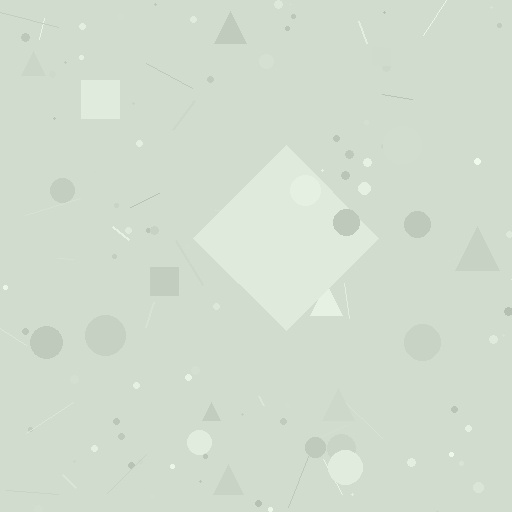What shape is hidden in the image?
A diamond is hidden in the image.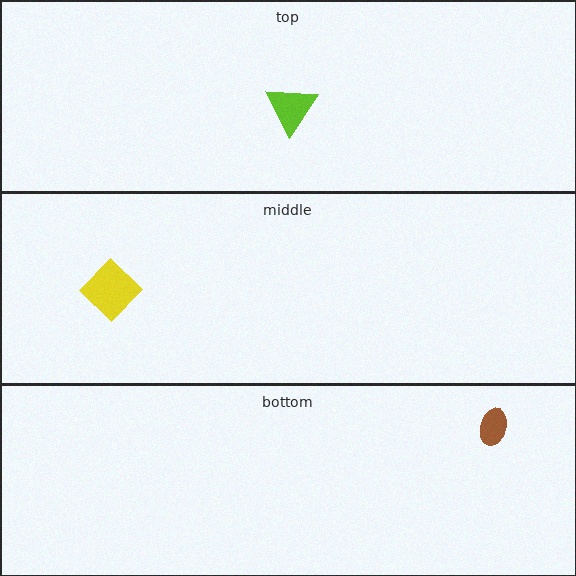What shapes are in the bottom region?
The brown ellipse.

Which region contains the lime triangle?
The top region.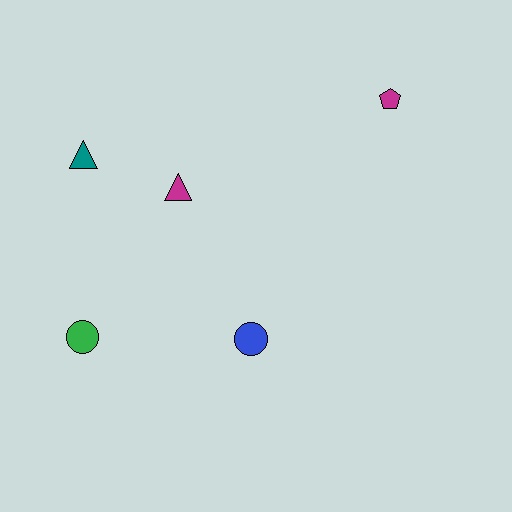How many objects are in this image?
There are 5 objects.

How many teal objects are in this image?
There is 1 teal object.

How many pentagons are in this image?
There is 1 pentagon.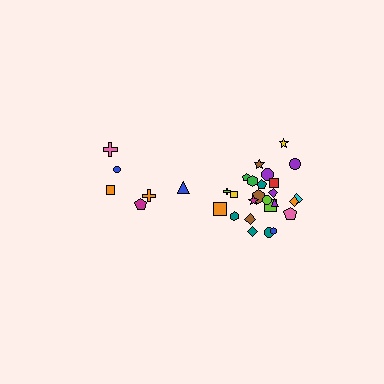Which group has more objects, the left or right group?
The right group.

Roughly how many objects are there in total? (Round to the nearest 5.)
Roughly 30 objects in total.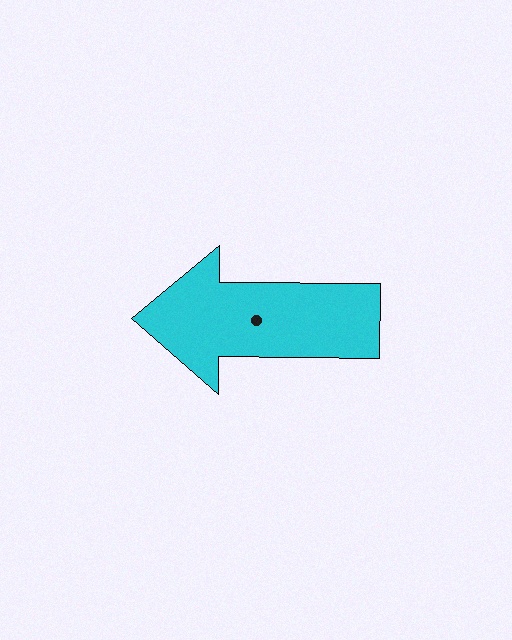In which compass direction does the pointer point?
West.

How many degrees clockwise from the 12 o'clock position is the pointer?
Approximately 271 degrees.